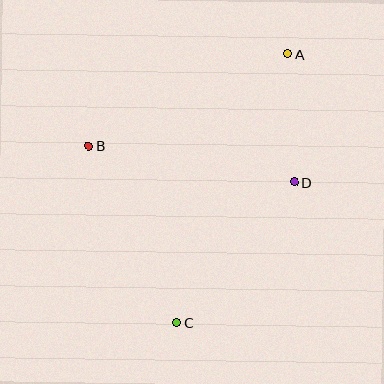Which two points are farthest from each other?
Points A and C are farthest from each other.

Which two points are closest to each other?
Points A and D are closest to each other.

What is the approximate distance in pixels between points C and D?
The distance between C and D is approximately 183 pixels.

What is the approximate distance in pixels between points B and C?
The distance between B and C is approximately 198 pixels.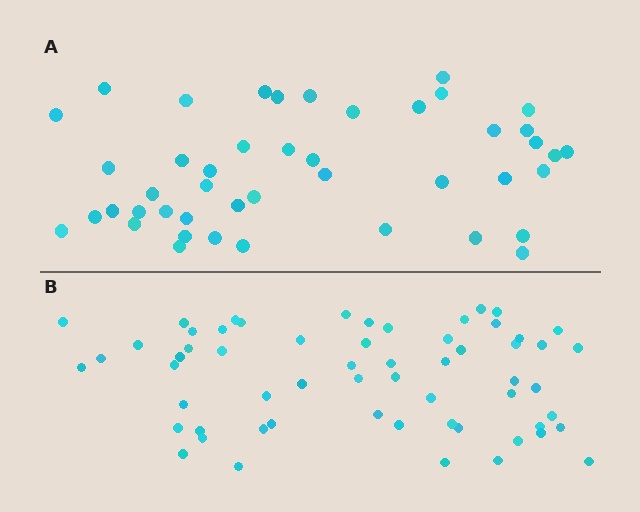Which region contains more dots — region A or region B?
Region B (the bottom region) has more dots.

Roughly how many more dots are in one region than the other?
Region B has approximately 15 more dots than region A.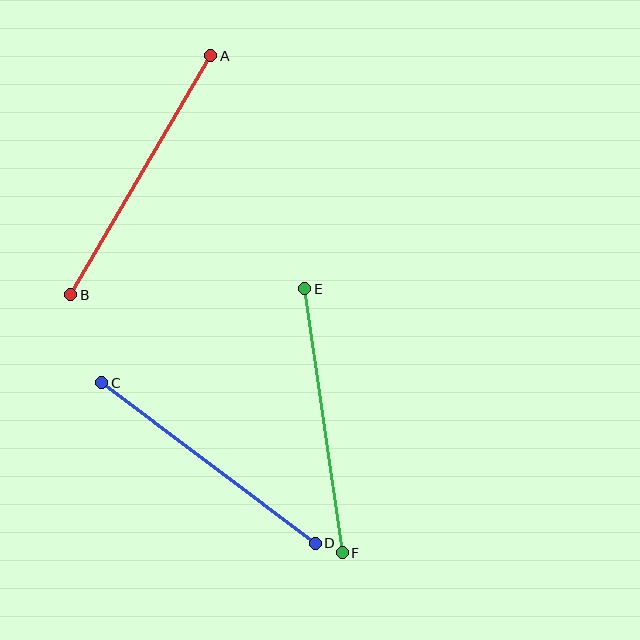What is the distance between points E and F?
The distance is approximately 267 pixels.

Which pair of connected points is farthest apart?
Points A and B are farthest apart.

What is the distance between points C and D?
The distance is approximately 267 pixels.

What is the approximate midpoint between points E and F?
The midpoint is at approximately (323, 421) pixels.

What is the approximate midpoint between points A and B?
The midpoint is at approximately (141, 175) pixels.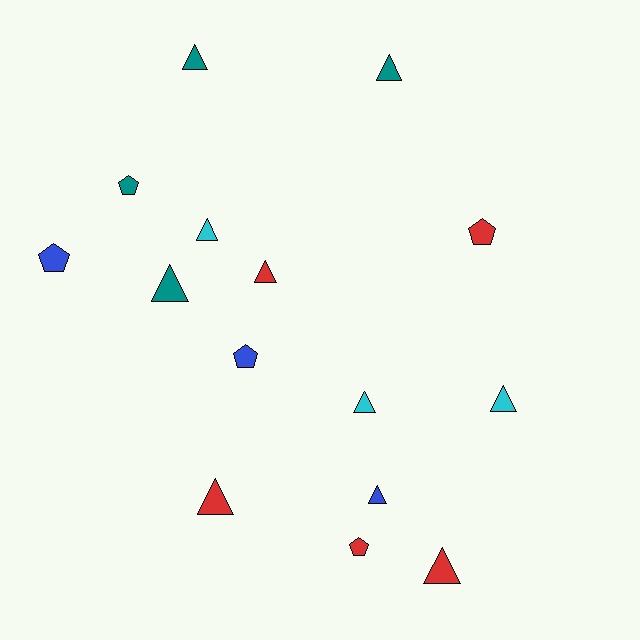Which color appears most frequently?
Red, with 5 objects.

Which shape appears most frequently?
Triangle, with 10 objects.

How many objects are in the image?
There are 15 objects.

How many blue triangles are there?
There is 1 blue triangle.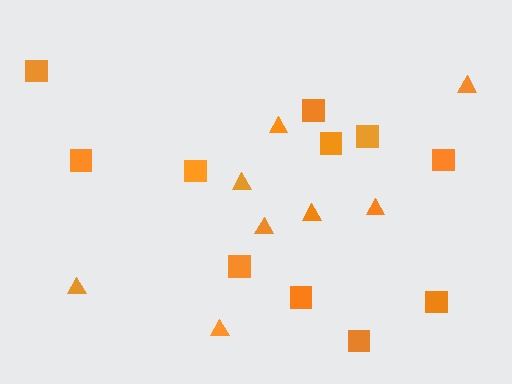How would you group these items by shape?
There are 2 groups: one group of triangles (8) and one group of squares (11).